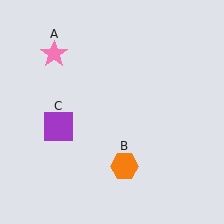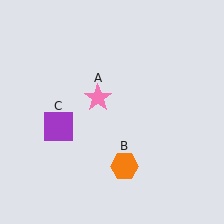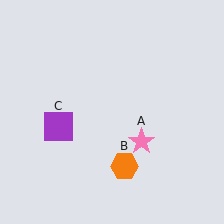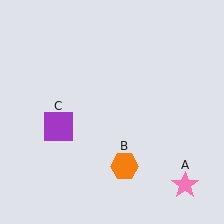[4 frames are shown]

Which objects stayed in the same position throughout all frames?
Orange hexagon (object B) and purple square (object C) remained stationary.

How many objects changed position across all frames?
1 object changed position: pink star (object A).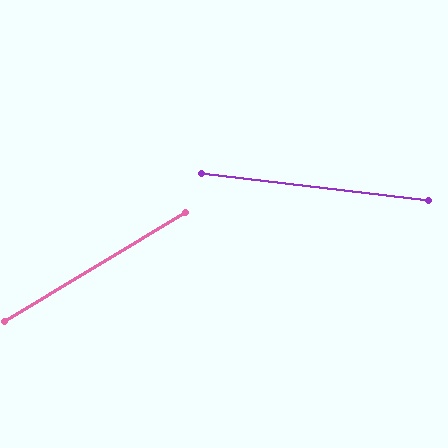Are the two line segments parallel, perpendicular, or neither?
Neither parallel nor perpendicular — they differ by about 38°.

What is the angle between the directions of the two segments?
Approximately 38 degrees.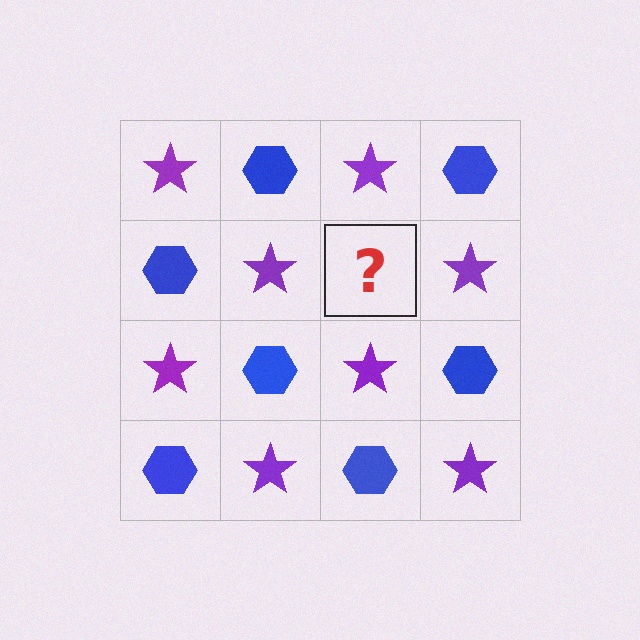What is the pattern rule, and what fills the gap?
The rule is that it alternates purple star and blue hexagon in a checkerboard pattern. The gap should be filled with a blue hexagon.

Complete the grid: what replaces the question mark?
The question mark should be replaced with a blue hexagon.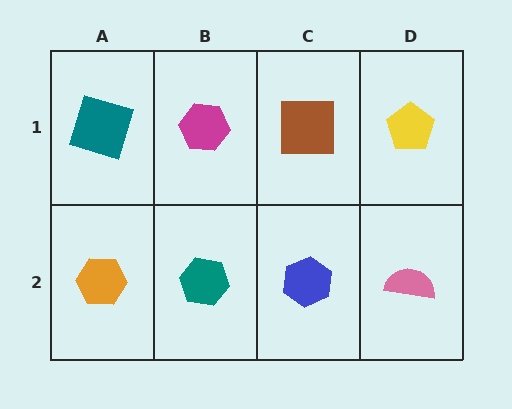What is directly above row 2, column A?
A teal square.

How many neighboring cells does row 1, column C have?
3.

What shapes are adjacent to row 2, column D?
A yellow pentagon (row 1, column D), a blue hexagon (row 2, column C).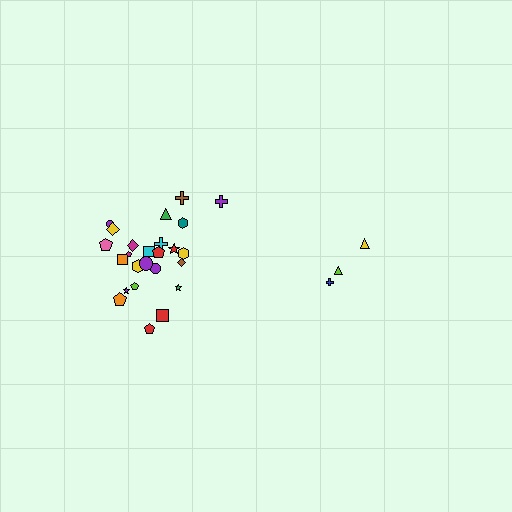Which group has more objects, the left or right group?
The left group.